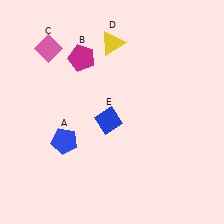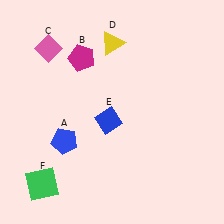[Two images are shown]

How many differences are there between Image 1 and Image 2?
There is 1 difference between the two images.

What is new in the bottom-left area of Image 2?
A green square (F) was added in the bottom-left area of Image 2.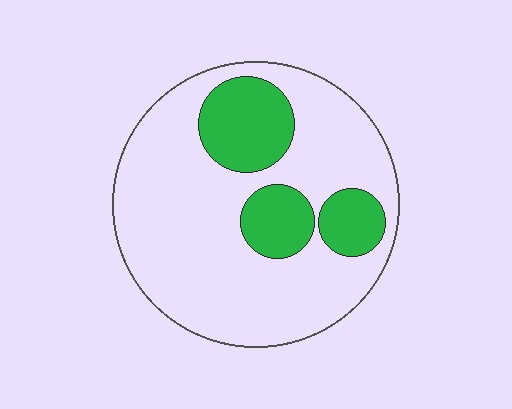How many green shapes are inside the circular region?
3.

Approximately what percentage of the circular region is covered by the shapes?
Approximately 25%.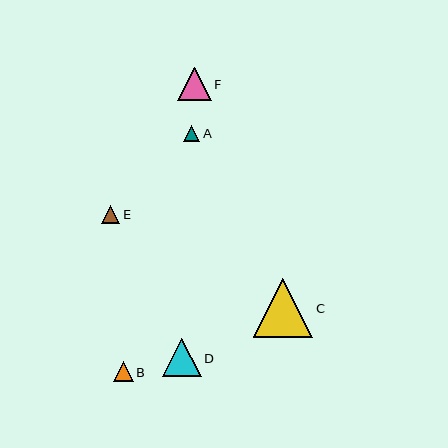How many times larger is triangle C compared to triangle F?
Triangle C is approximately 1.8 times the size of triangle F.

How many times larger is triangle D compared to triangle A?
Triangle D is approximately 2.4 times the size of triangle A.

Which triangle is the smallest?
Triangle A is the smallest with a size of approximately 16 pixels.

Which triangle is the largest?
Triangle C is the largest with a size of approximately 59 pixels.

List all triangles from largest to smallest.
From largest to smallest: C, D, F, B, E, A.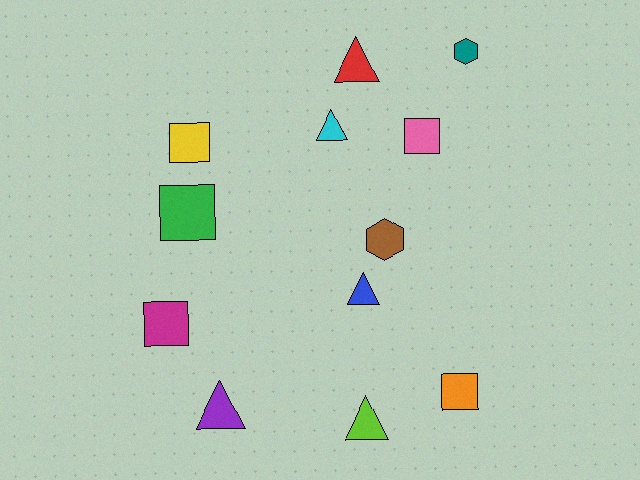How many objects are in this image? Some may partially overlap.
There are 12 objects.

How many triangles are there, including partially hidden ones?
There are 5 triangles.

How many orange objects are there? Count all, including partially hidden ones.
There is 1 orange object.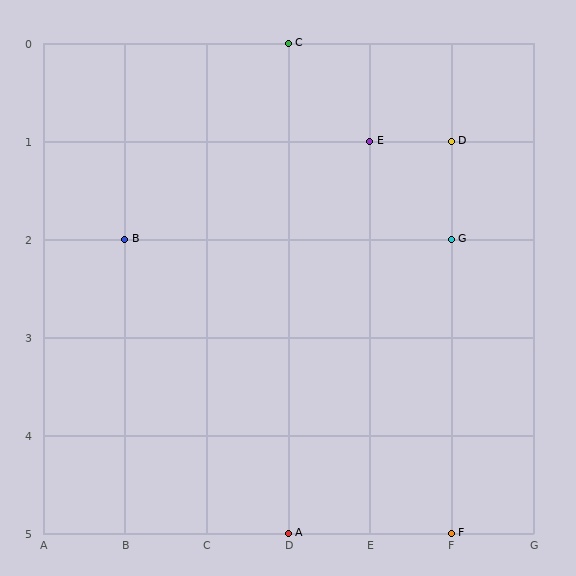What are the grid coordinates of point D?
Point D is at grid coordinates (F, 1).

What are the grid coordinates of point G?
Point G is at grid coordinates (F, 2).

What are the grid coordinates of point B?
Point B is at grid coordinates (B, 2).